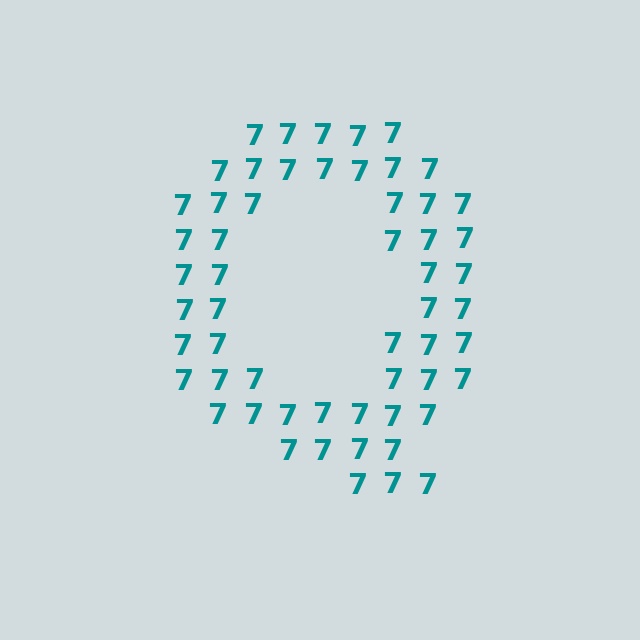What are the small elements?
The small elements are digit 7's.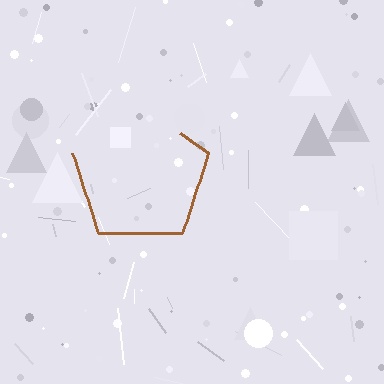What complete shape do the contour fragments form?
The contour fragments form a pentagon.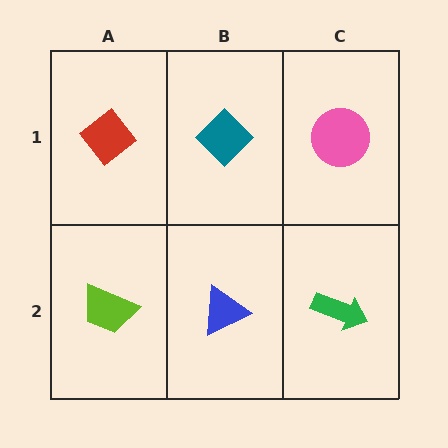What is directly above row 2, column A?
A red diamond.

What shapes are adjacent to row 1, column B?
A blue triangle (row 2, column B), a red diamond (row 1, column A), a pink circle (row 1, column C).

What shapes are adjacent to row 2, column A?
A red diamond (row 1, column A), a blue triangle (row 2, column B).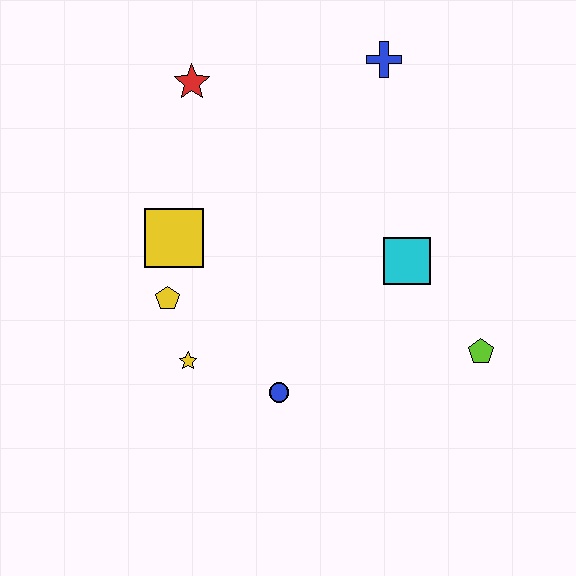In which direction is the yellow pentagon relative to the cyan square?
The yellow pentagon is to the left of the cyan square.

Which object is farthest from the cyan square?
The red star is farthest from the cyan square.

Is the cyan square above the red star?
No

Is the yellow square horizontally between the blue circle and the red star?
No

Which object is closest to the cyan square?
The lime pentagon is closest to the cyan square.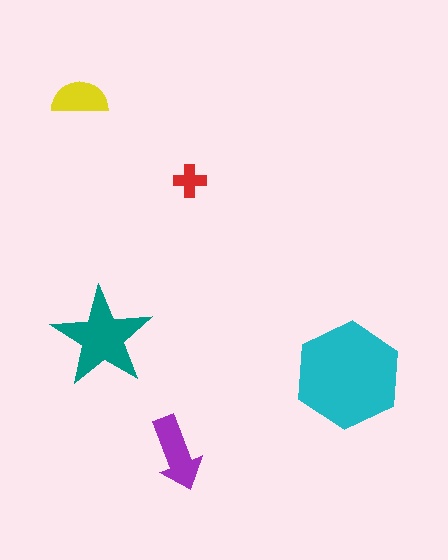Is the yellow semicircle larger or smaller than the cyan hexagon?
Smaller.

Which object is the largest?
The cyan hexagon.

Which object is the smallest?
The red cross.